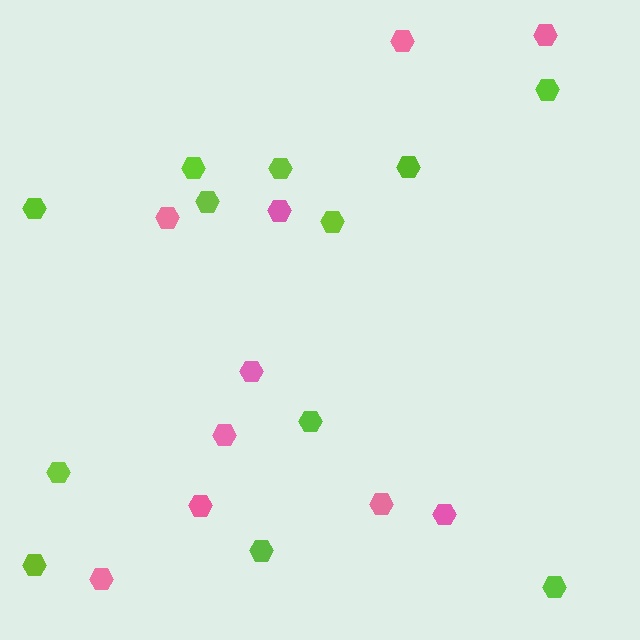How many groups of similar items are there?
There are 2 groups: one group of pink hexagons (10) and one group of lime hexagons (12).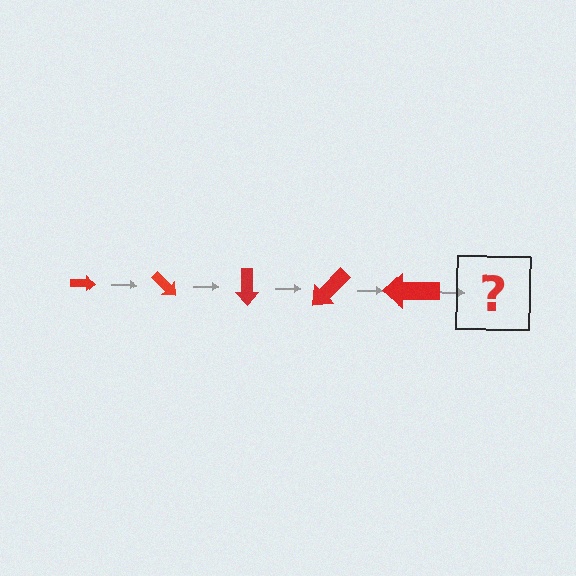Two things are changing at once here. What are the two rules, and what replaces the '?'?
The two rules are that the arrow grows larger each step and it rotates 45 degrees each step. The '?' should be an arrow, larger than the previous one and rotated 225 degrees from the start.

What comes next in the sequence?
The next element should be an arrow, larger than the previous one and rotated 225 degrees from the start.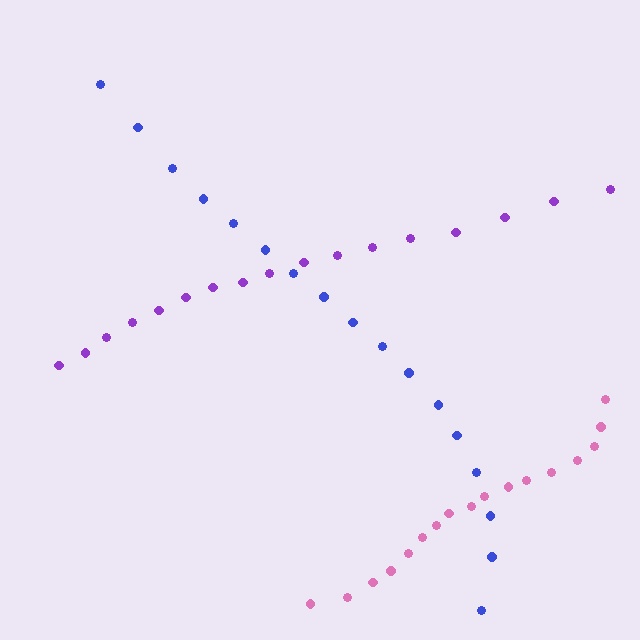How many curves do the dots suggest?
There are 3 distinct paths.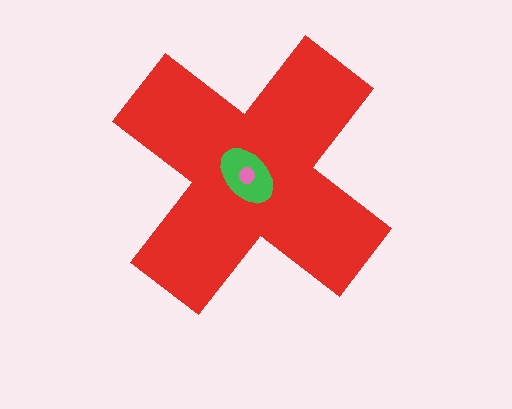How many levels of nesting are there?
3.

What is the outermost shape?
The red cross.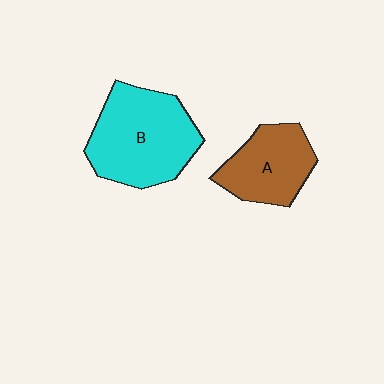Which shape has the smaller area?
Shape A (brown).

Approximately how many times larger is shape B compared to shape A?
Approximately 1.5 times.